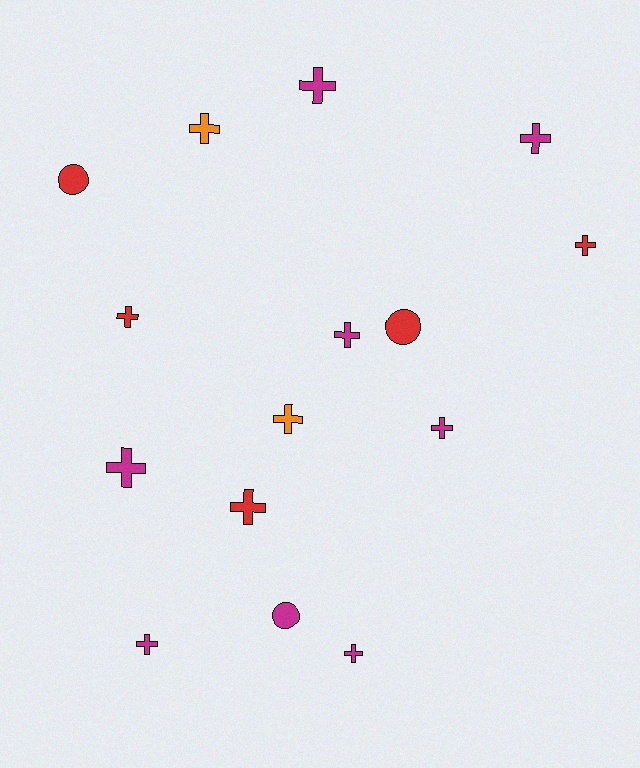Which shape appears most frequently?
Cross, with 12 objects.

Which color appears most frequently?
Magenta, with 8 objects.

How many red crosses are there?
There are 3 red crosses.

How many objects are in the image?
There are 15 objects.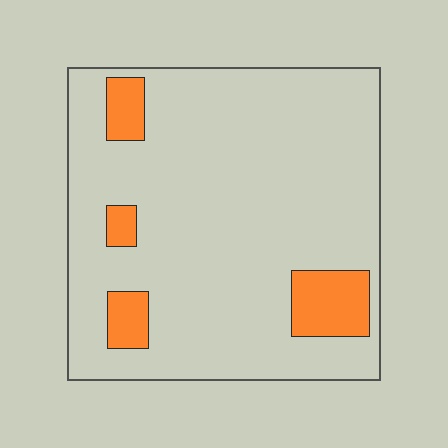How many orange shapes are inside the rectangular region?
4.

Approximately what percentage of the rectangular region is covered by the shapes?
Approximately 10%.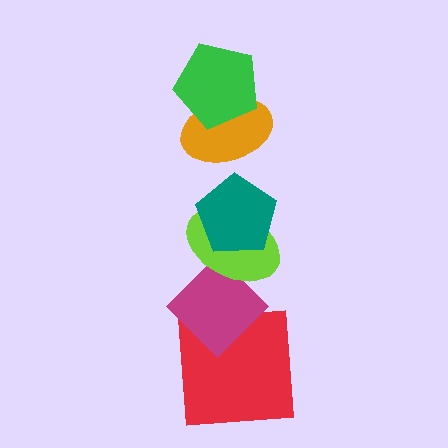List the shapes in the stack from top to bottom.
From top to bottom: the green pentagon, the orange ellipse, the teal pentagon, the lime ellipse, the magenta diamond, the red square.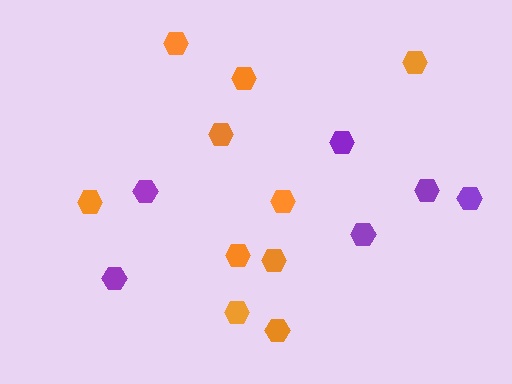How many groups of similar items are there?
There are 2 groups: one group of orange hexagons (10) and one group of purple hexagons (6).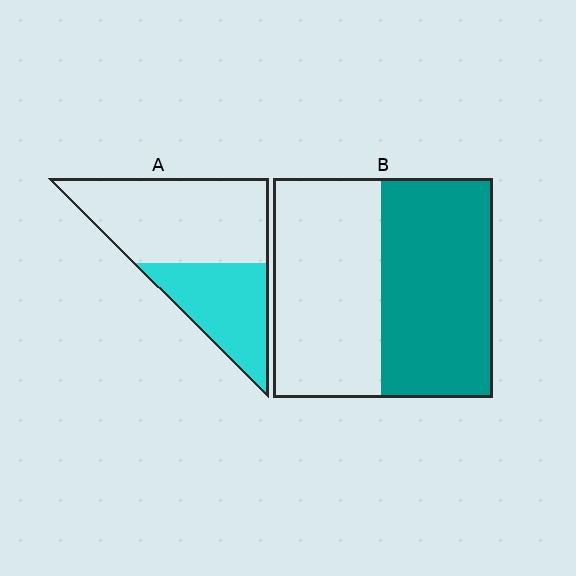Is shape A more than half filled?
No.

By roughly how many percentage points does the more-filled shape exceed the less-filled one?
By roughly 15 percentage points (B over A).